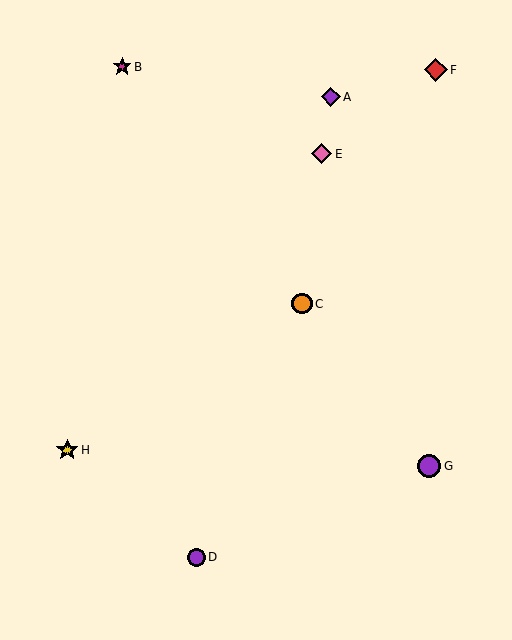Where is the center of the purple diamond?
The center of the purple diamond is at (331, 97).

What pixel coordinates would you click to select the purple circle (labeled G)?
Click at (429, 466) to select the purple circle G.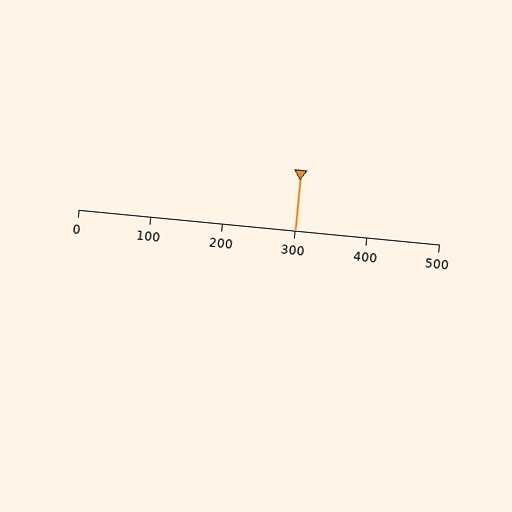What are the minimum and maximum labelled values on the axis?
The axis runs from 0 to 500.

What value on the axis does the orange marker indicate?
The marker indicates approximately 300.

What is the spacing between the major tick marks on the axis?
The major ticks are spaced 100 apart.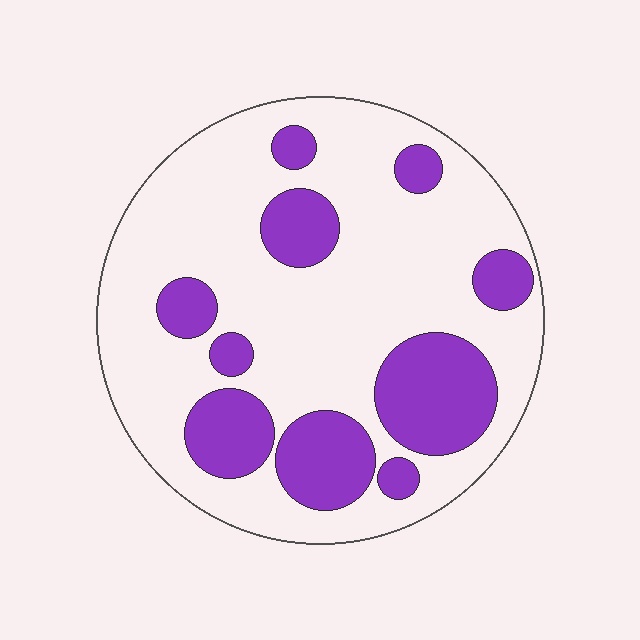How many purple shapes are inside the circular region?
10.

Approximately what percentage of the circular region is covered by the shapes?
Approximately 30%.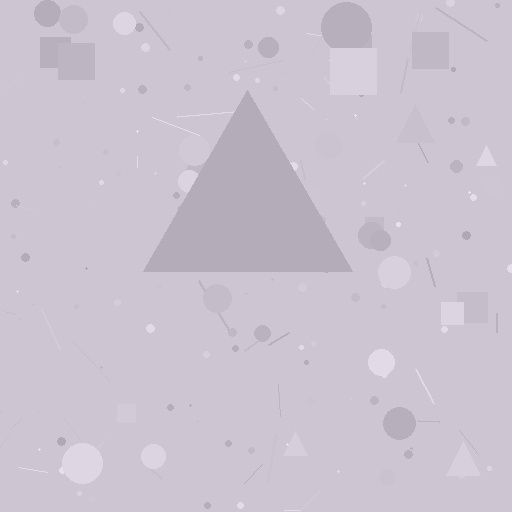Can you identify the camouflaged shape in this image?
The camouflaged shape is a triangle.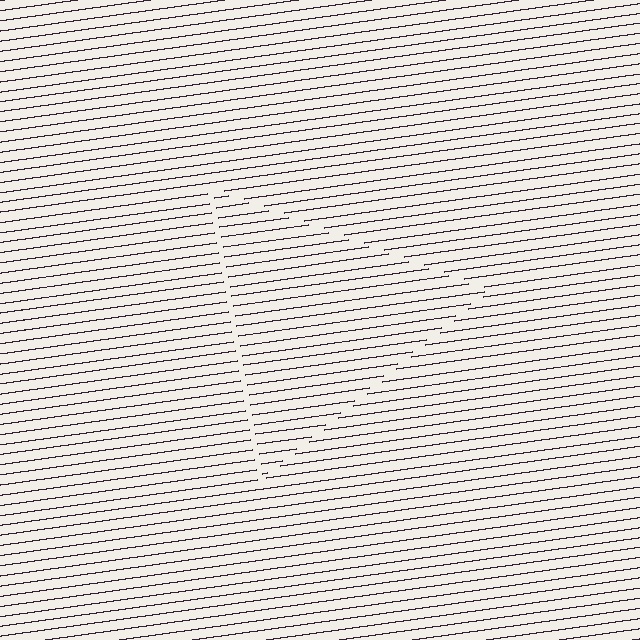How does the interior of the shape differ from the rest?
The interior of the shape contains the same grating, shifted by half a period — the contour is defined by the phase discontinuity where line-ends from the inner and outer gratings abut.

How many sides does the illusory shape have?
3 sides — the line-ends trace a triangle.